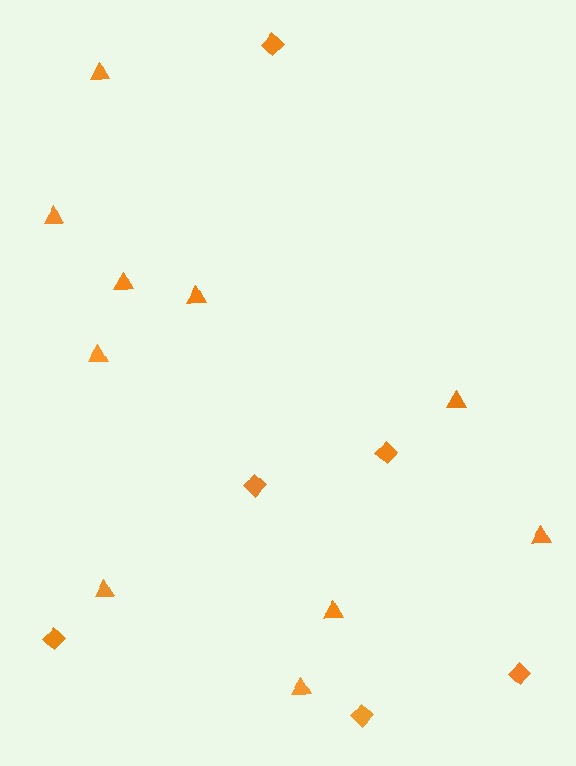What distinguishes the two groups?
There are 2 groups: one group of triangles (10) and one group of diamonds (6).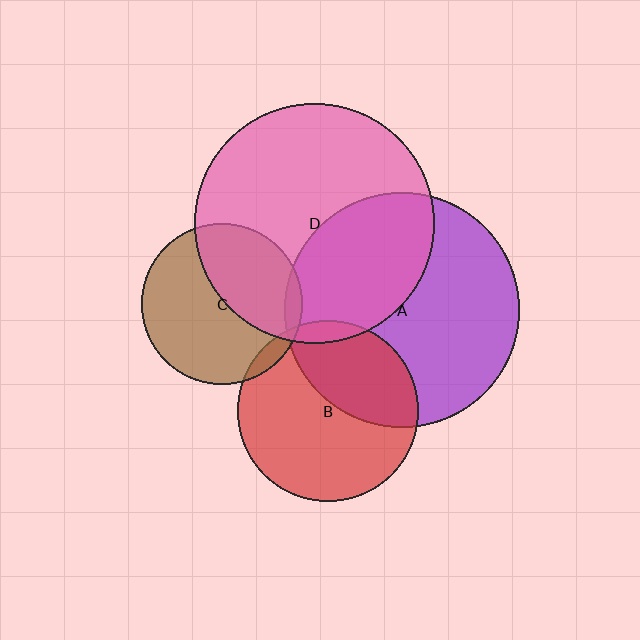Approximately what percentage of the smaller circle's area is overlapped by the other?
Approximately 5%.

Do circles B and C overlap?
Yes.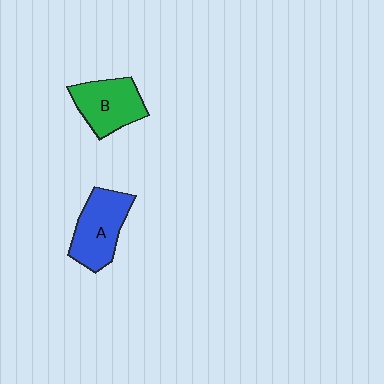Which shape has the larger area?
Shape A (blue).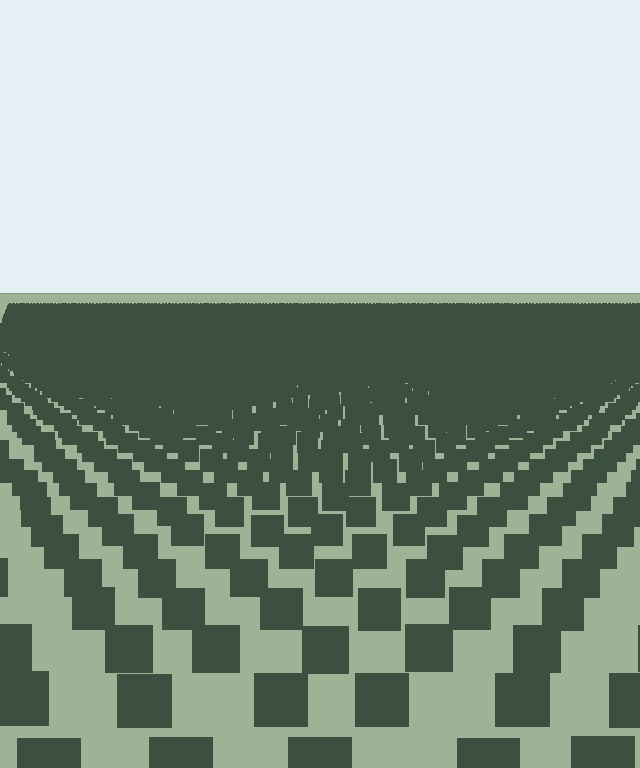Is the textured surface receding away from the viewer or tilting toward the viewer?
The surface is receding away from the viewer. Texture elements get smaller and denser toward the top.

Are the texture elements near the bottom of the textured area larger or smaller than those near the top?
Larger. Near the bottom, elements are closer to the viewer and appear at a bigger on-screen size.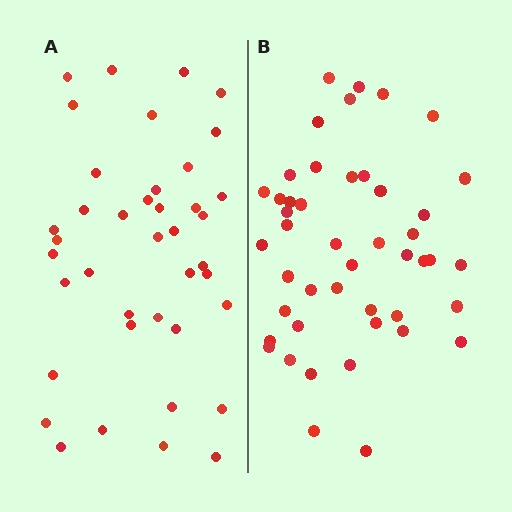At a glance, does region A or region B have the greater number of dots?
Region B (the right region) has more dots.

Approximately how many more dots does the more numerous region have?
Region B has about 6 more dots than region A.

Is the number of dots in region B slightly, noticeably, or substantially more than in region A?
Region B has only slightly more — the two regions are fairly close. The ratio is roughly 1.1 to 1.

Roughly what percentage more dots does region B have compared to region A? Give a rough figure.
About 15% more.